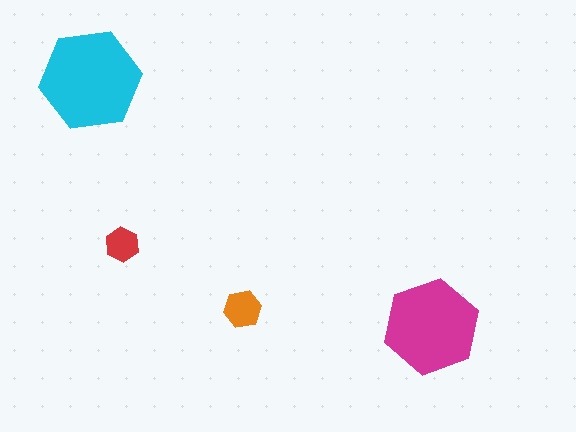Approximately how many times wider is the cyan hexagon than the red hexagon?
About 3 times wider.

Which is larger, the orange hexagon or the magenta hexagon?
The magenta one.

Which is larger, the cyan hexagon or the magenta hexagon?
The cyan one.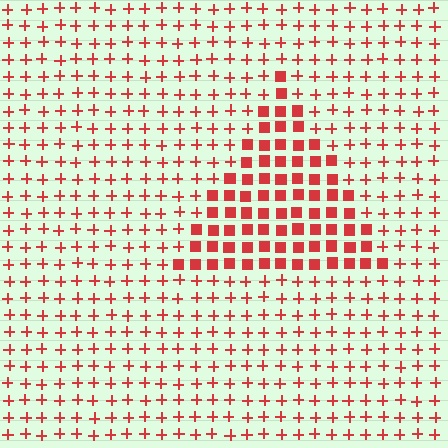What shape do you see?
I see a triangle.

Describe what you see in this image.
The image is filled with small red elements arranged in a uniform grid. A triangle-shaped region contains squares, while the surrounding area contains plus signs. The boundary is defined purely by the change in element shape.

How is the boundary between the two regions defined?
The boundary is defined by a change in element shape: squares inside vs. plus signs outside. All elements share the same color and spacing.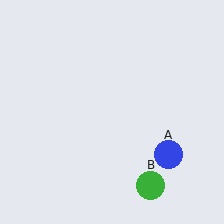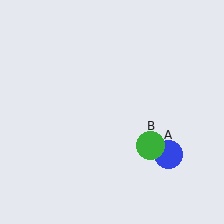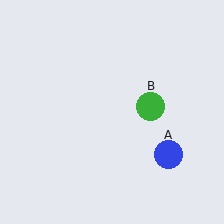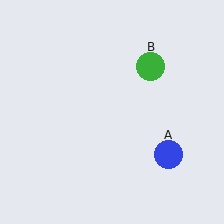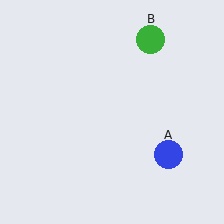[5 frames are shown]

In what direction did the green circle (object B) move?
The green circle (object B) moved up.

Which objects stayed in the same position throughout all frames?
Blue circle (object A) remained stationary.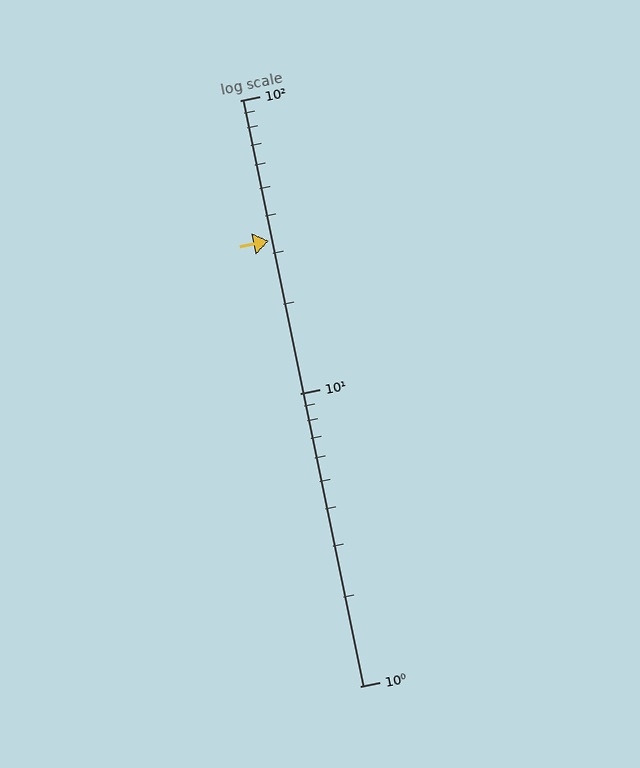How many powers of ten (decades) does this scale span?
The scale spans 2 decades, from 1 to 100.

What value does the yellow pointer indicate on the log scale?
The pointer indicates approximately 33.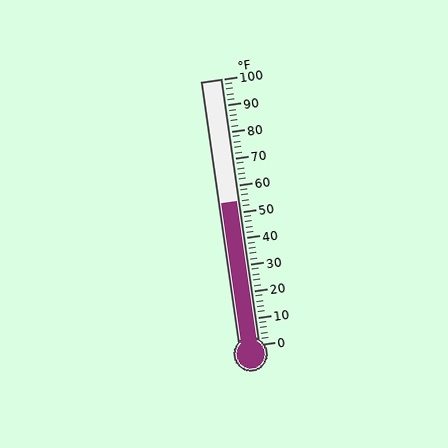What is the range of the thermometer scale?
The thermometer scale ranges from 0°F to 100°F.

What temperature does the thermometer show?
The thermometer shows approximately 54°F.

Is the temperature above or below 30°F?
The temperature is above 30°F.